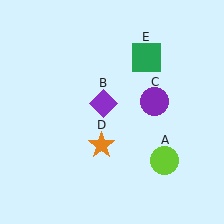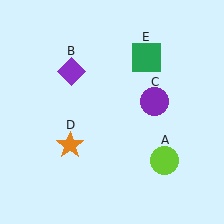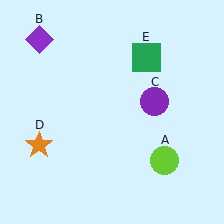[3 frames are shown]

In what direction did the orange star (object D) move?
The orange star (object D) moved left.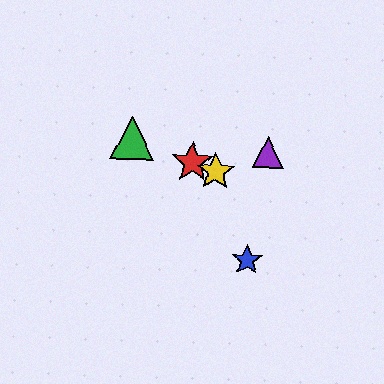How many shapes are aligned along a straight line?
3 shapes (the red star, the green triangle, the yellow star) are aligned along a straight line.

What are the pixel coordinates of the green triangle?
The green triangle is at (132, 138).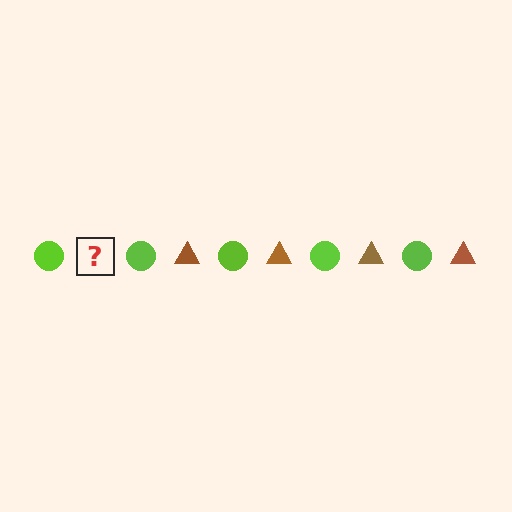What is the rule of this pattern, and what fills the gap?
The rule is that the pattern alternates between lime circle and brown triangle. The gap should be filled with a brown triangle.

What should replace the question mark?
The question mark should be replaced with a brown triangle.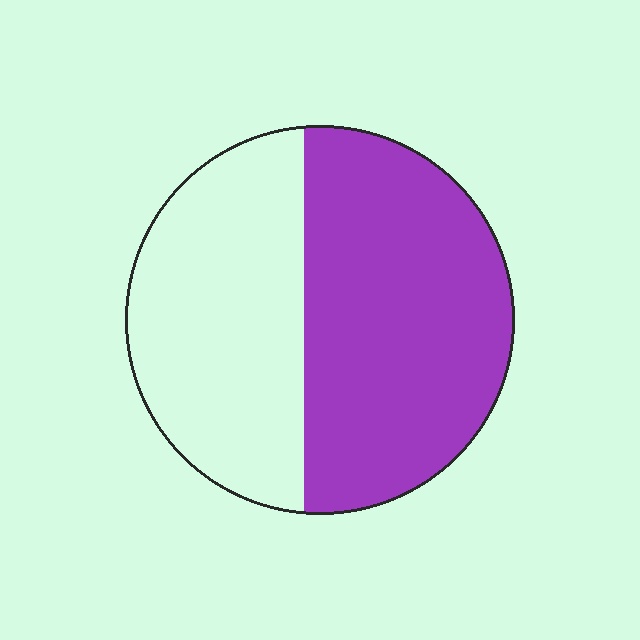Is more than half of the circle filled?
Yes.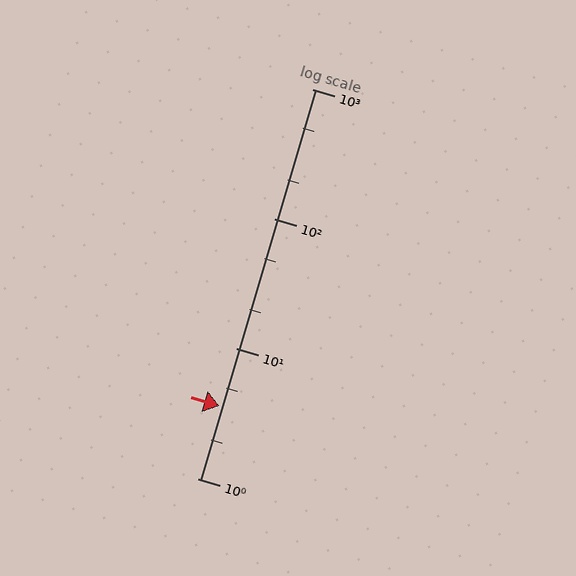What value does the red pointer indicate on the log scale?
The pointer indicates approximately 3.6.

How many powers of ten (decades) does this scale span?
The scale spans 3 decades, from 1 to 1000.